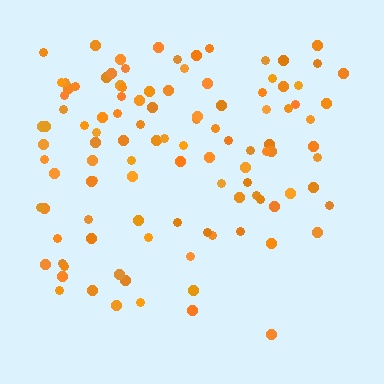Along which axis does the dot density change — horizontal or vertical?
Vertical.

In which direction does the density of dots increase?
From bottom to top, with the top side densest.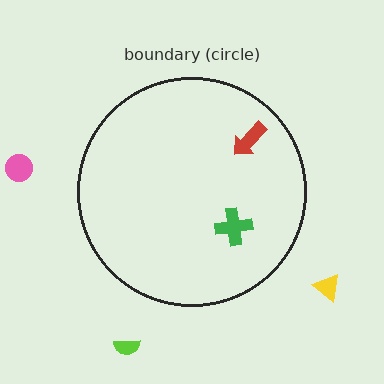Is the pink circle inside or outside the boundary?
Outside.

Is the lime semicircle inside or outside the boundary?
Outside.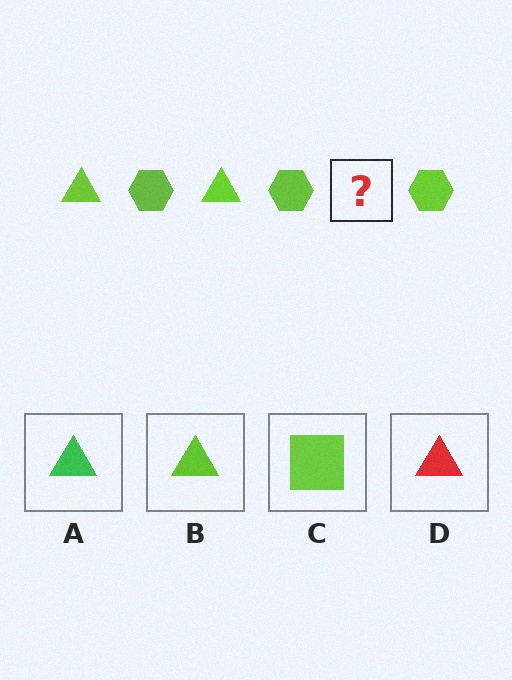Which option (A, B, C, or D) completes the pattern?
B.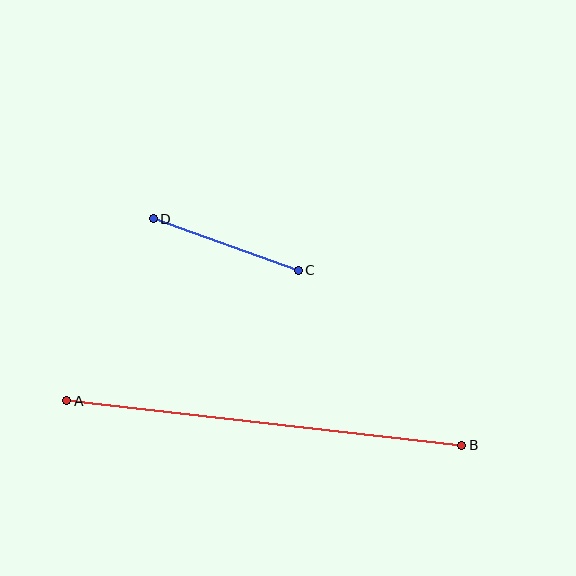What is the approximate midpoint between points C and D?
The midpoint is at approximately (226, 244) pixels.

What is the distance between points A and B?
The distance is approximately 398 pixels.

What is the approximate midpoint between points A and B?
The midpoint is at approximately (264, 423) pixels.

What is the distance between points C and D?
The distance is approximately 154 pixels.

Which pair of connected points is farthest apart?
Points A and B are farthest apart.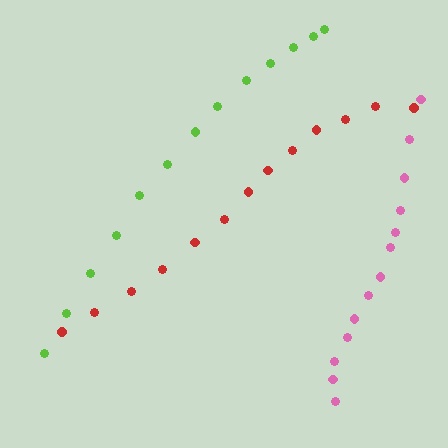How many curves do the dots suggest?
There are 3 distinct paths.